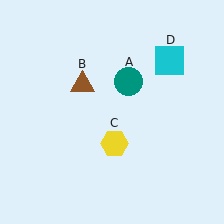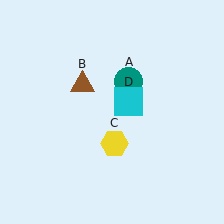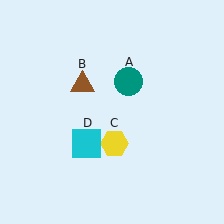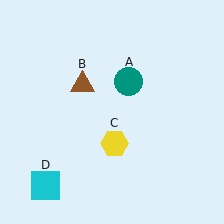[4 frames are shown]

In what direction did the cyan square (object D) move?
The cyan square (object D) moved down and to the left.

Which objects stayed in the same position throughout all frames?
Teal circle (object A) and brown triangle (object B) and yellow hexagon (object C) remained stationary.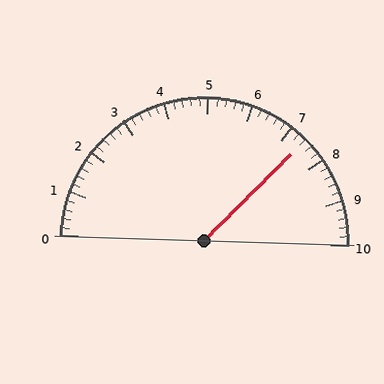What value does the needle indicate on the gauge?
The needle indicates approximately 7.4.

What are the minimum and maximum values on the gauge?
The gauge ranges from 0 to 10.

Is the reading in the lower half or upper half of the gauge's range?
The reading is in the upper half of the range (0 to 10).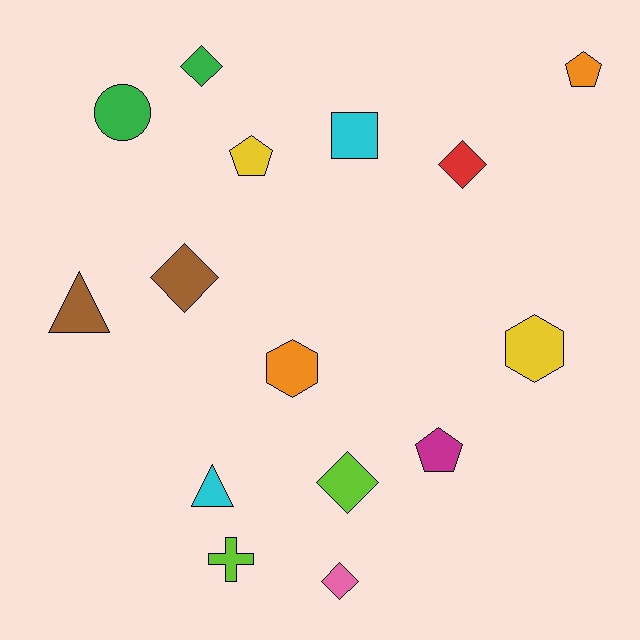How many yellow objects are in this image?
There are 2 yellow objects.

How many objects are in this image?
There are 15 objects.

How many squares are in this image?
There is 1 square.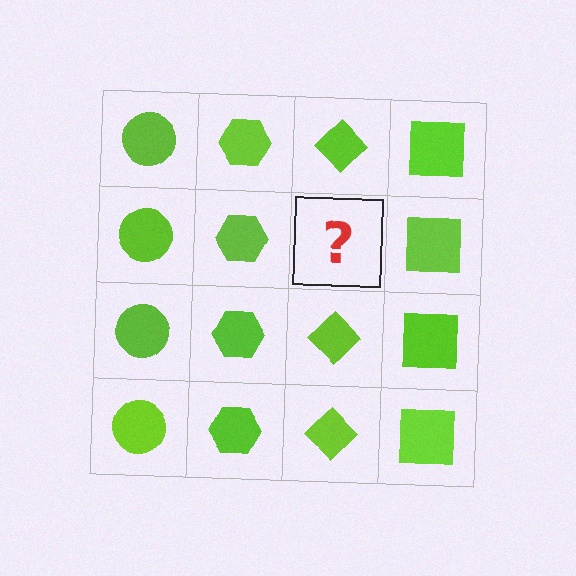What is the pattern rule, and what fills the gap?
The rule is that each column has a consistent shape. The gap should be filled with a lime diamond.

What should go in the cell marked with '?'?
The missing cell should contain a lime diamond.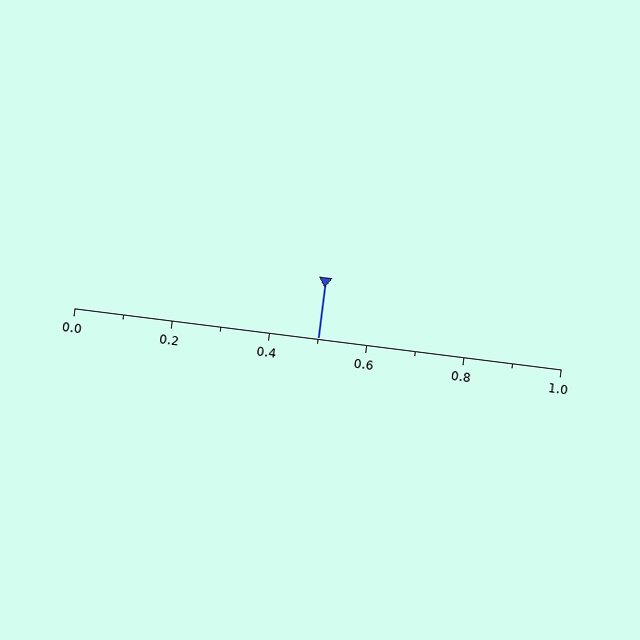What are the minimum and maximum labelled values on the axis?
The axis runs from 0.0 to 1.0.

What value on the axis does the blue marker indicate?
The marker indicates approximately 0.5.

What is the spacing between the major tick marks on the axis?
The major ticks are spaced 0.2 apart.